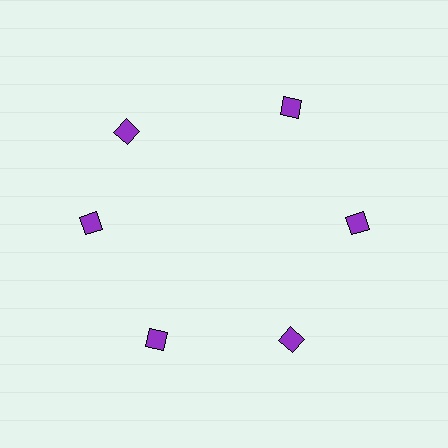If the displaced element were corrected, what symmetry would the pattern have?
It would have 6-fold rotational symmetry — the pattern would map onto itself every 60 degrees.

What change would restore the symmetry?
The symmetry would be restored by rotating it back into even spacing with its neighbors so that all 6 diamonds sit at equal angles and equal distance from the center.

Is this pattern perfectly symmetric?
No. The 6 purple diamonds are arranged in a ring, but one element near the 11 o'clock position is rotated out of alignment along the ring, breaking the 6-fold rotational symmetry.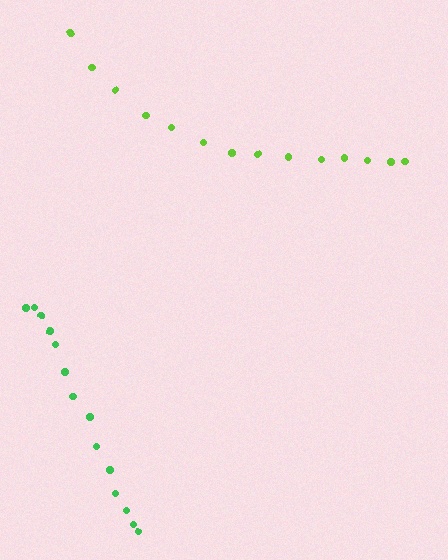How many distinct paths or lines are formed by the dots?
There are 2 distinct paths.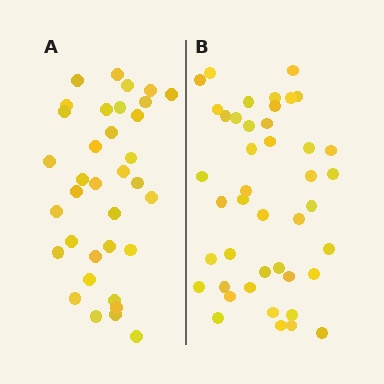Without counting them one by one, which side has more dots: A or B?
Region B (the right region) has more dots.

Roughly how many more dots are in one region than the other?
Region B has roughly 8 or so more dots than region A.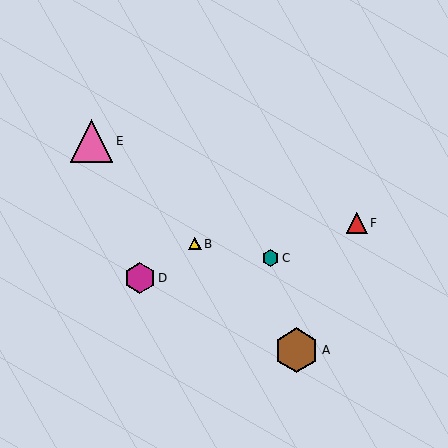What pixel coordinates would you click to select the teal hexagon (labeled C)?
Click at (271, 258) to select the teal hexagon C.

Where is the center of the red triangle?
The center of the red triangle is at (357, 223).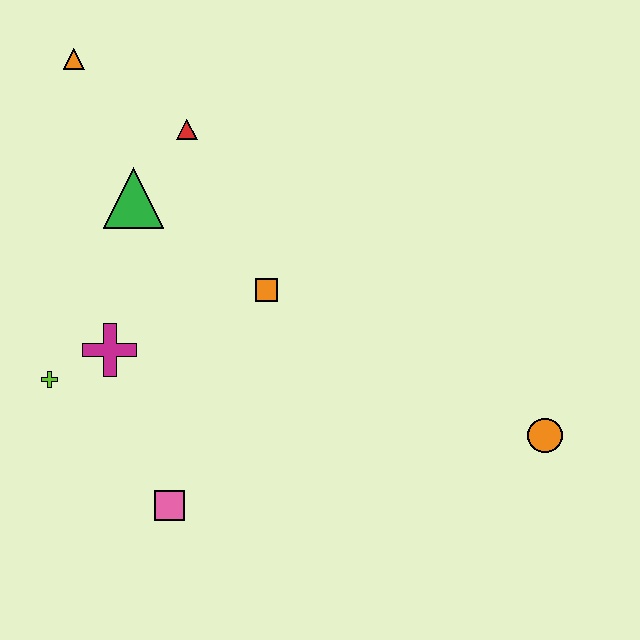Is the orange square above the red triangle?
No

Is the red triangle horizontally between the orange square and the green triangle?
Yes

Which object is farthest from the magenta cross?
The orange circle is farthest from the magenta cross.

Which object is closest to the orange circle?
The orange square is closest to the orange circle.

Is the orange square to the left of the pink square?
No